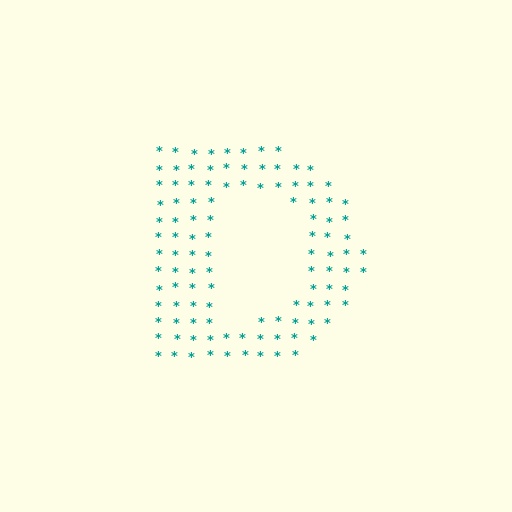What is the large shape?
The large shape is the letter D.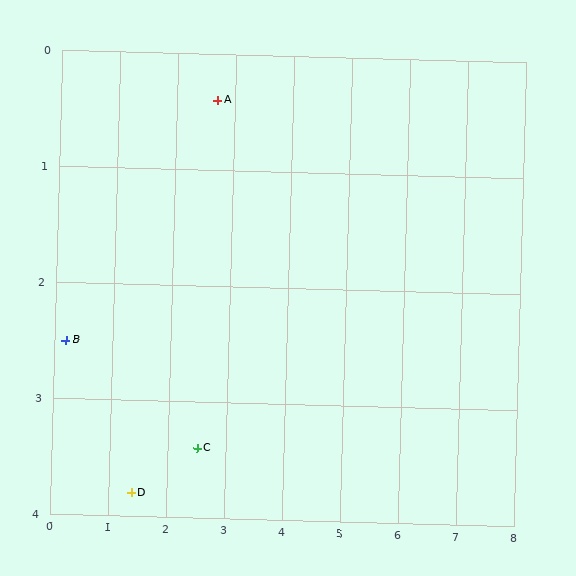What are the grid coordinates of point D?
Point D is at approximately (1.4, 3.8).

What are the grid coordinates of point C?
Point C is at approximately (2.5, 3.4).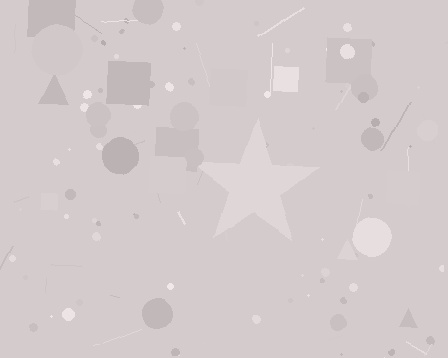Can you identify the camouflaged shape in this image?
The camouflaged shape is a star.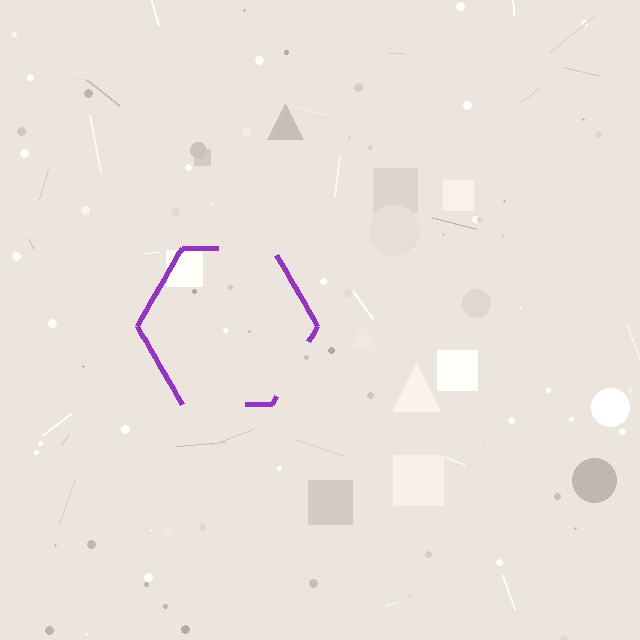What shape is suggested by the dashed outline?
The dashed outline suggests a hexagon.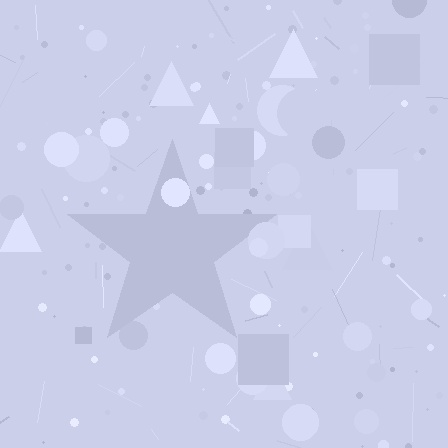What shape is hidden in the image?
A star is hidden in the image.